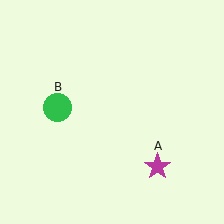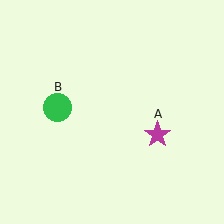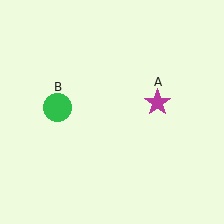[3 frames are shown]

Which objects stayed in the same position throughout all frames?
Green circle (object B) remained stationary.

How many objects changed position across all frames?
1 object changed position: magenta star (object A).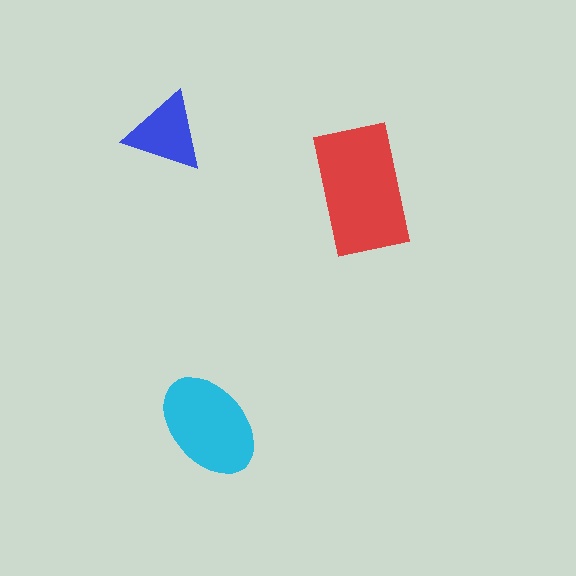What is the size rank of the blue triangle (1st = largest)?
3rd.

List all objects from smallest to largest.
The blue triangle, the cyan ellipse, the red rectangle.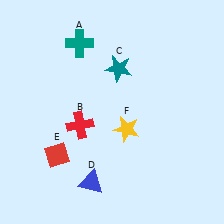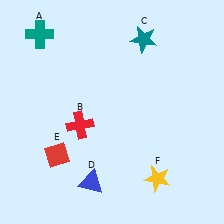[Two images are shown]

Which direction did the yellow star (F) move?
The yellow star (F) moved down.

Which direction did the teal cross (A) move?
The teal cross (A) moved left.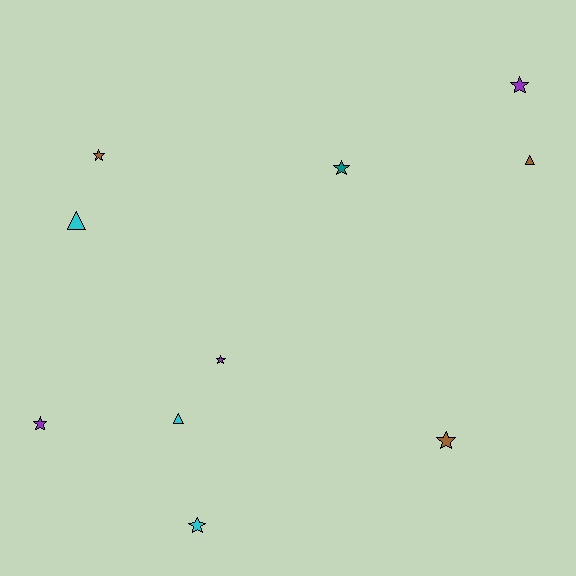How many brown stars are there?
There are 2 brown stars.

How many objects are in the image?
There are 10 objects.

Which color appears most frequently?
Purple, with 3 objects.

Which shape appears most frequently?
Star, with 7 objects.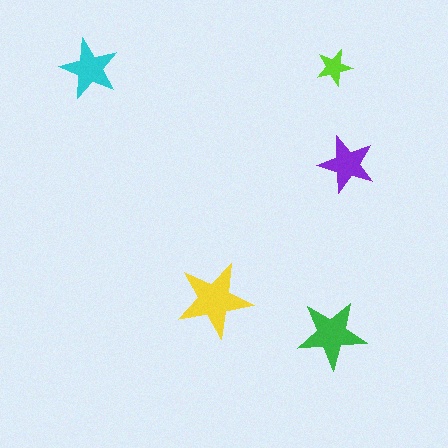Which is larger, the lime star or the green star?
The green one.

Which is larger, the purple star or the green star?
The green one.